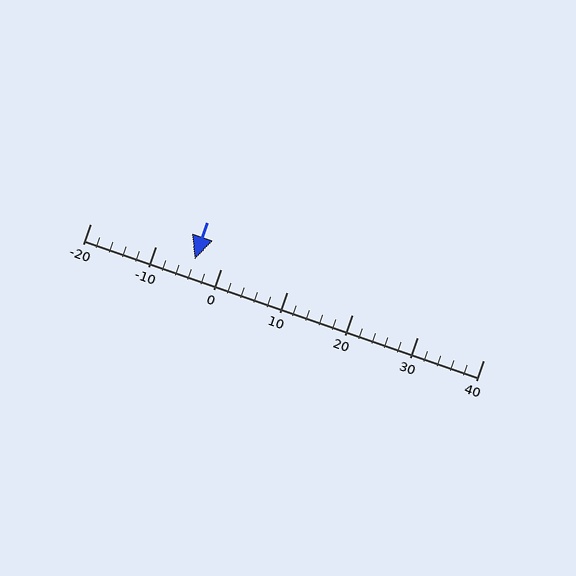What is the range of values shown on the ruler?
The ruler shows values from -20 to 40.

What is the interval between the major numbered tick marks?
The major tick marks are spaced 10 units apart.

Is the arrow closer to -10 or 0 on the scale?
The arrow is closer to 0.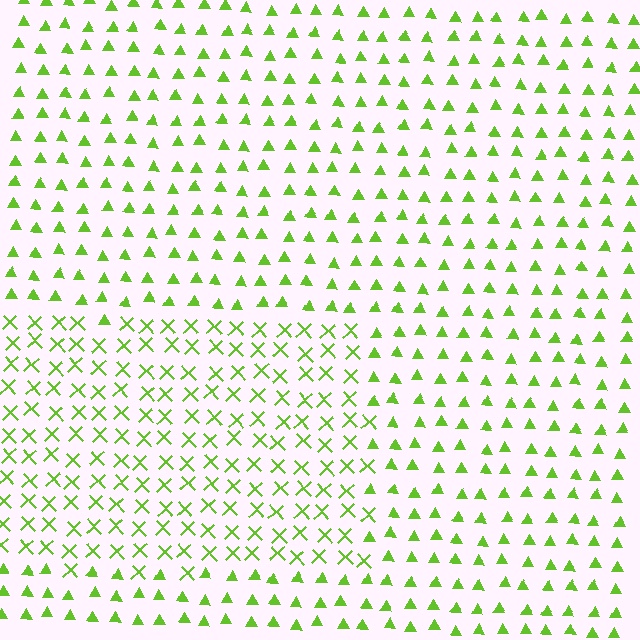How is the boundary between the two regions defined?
The boundary is defined by a change in element shape: X marks inside vs. triangles outside. All elements share the same color and spacing.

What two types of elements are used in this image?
The image uses X marks inside the rectangle region and triangles outside it.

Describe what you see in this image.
The image is filled with small lime elements arranged in a uniform grid. A rectangle-shaped region contains X marks, while the surrounding area contains triangles. The boundary is defined purely by the change in element shape.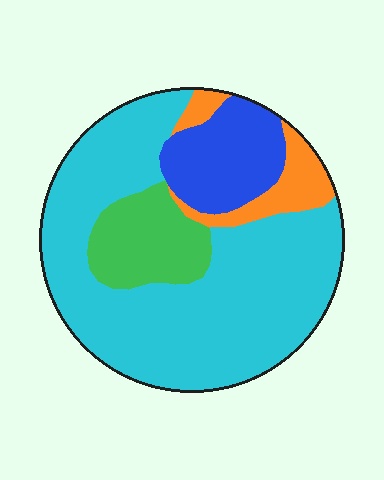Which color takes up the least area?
Orange, at roughly 10%.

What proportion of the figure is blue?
Blue covers around 15% of the figure.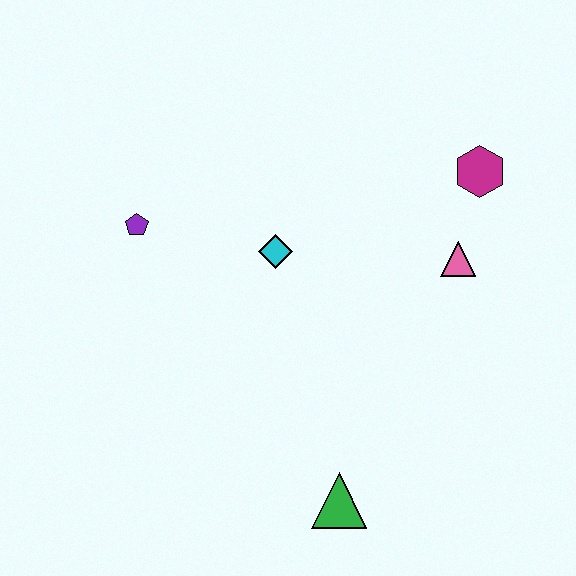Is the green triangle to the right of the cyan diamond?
Yes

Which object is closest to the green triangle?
The cyan diamond is closest to the green triangle.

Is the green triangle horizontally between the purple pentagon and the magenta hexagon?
Yes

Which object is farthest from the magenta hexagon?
The green triangle is farthest from the magenta hexagon.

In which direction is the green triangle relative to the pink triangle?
The green triangle is below the pink triangle.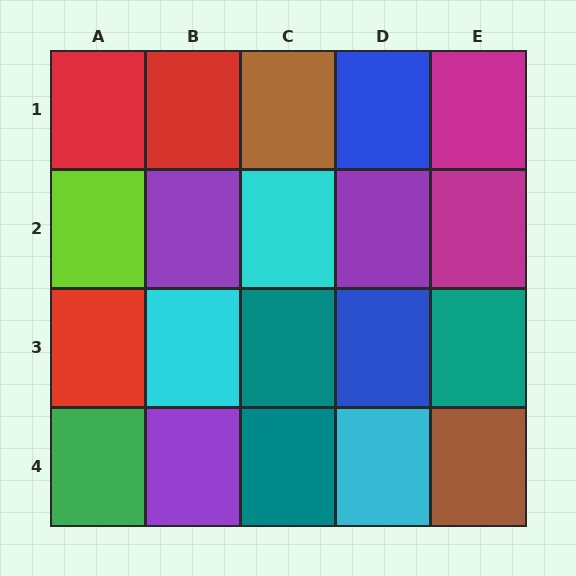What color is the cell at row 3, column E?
Teal.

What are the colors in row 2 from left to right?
Lime, purple, cyan, purple, magenta.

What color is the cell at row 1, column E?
Magenta.